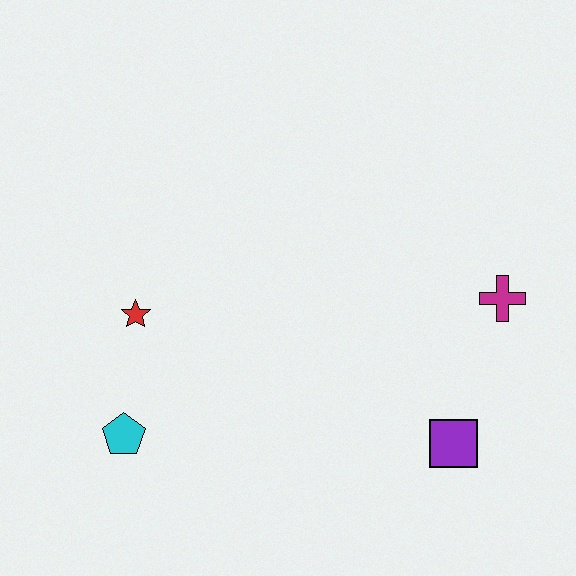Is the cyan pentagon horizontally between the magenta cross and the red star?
No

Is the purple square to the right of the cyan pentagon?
Yes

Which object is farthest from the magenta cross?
The cyan pentagon is farthest from the magenta cross.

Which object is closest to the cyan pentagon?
The red star is closest to the cyan pentagon.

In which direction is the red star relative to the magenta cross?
The red star is to the left of the magenta cross.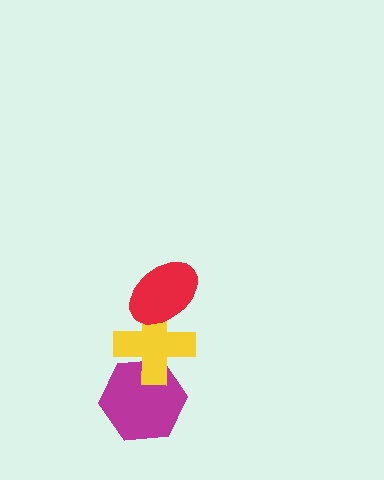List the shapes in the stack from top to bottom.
From top to bottom: the red ellipse, the yellow cross, the magenta hexagon.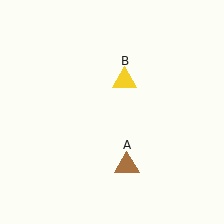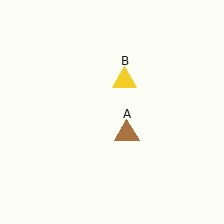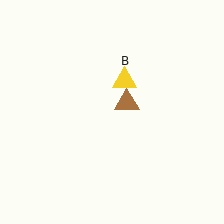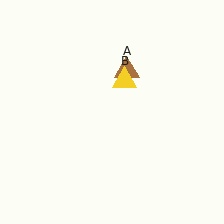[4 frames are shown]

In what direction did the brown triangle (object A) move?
The brown triangle (object A) moved up.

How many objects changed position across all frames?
1 object changed position: brown triangle (object A).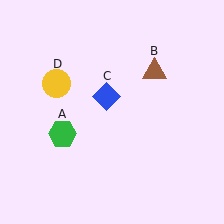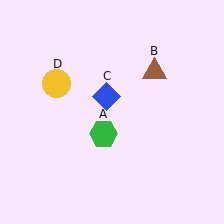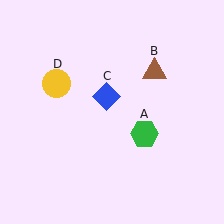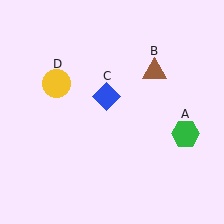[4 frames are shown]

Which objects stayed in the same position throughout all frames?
Brown triangle (object B) and blue diamond (object C) and yellow circle (object D) remained stationary.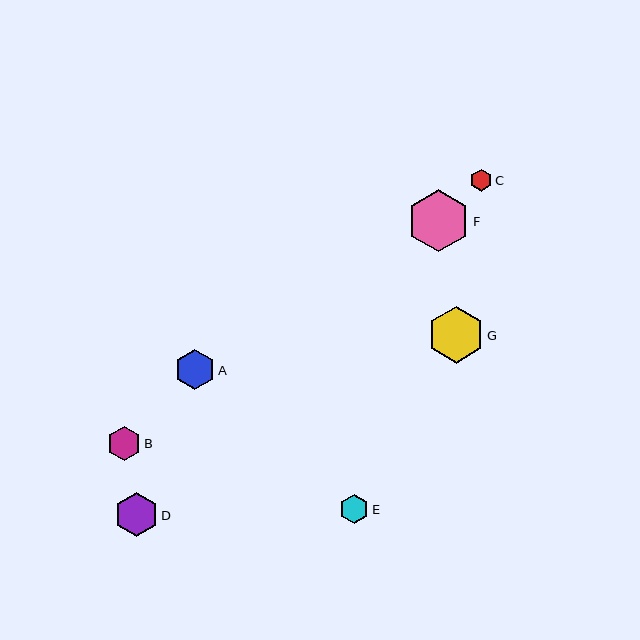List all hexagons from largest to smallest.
From largest to smallest: F, G, D, A, B, E, C.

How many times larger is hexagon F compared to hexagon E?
Hexagon F is approximately 2.1 times the size of hexagon E.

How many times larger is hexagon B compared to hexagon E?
Hexagon B is approximately 1.2 times the size of hexagon E.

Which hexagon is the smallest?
Hexagon C is the smallest with a size of approximately 22 pixels.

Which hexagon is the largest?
Hexagon F is the largest with a size of approximately 62 pixels.